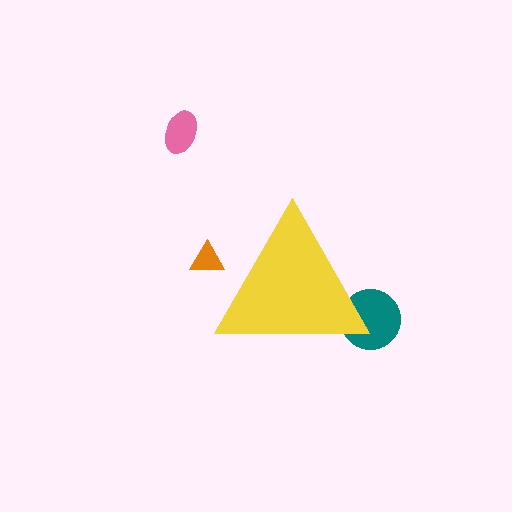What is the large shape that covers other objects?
A yellow triangle.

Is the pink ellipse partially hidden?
No, the pink ellipse is fully visible.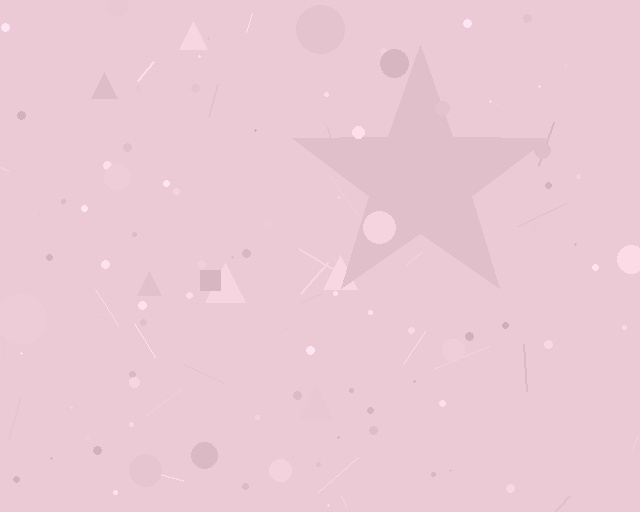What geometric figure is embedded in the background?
A star is embedded in the background.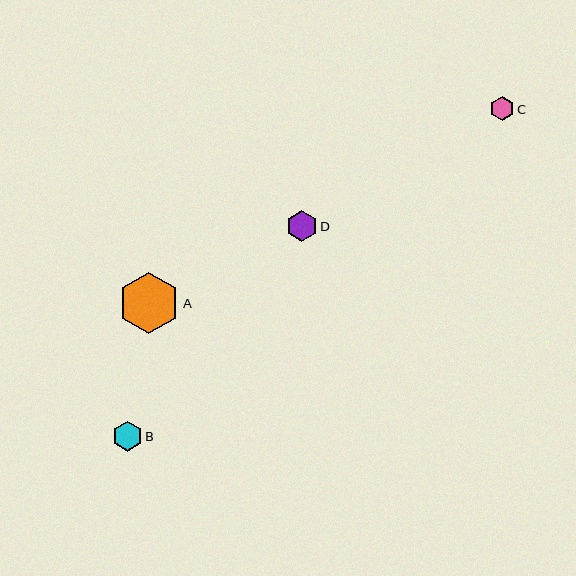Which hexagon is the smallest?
Hexagon C is the smallest with a size of approximately 24 pixels.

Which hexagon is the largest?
Hexagon A is the largest with a size of approximately 62 pixels.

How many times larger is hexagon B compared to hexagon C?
Hexagon B is approximately 1.3 times the size of hexagon C.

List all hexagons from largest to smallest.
From largest to smallest: A, D, B, C.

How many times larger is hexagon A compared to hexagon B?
Hexagon A is approximately 2.0 times the size of hexagon B.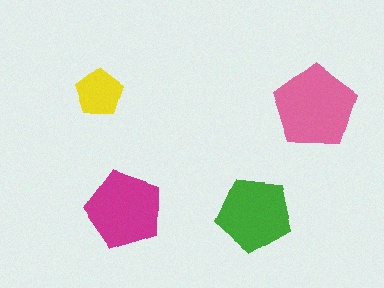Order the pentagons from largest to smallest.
the pink one, the magenta one, the green one, the yellow one.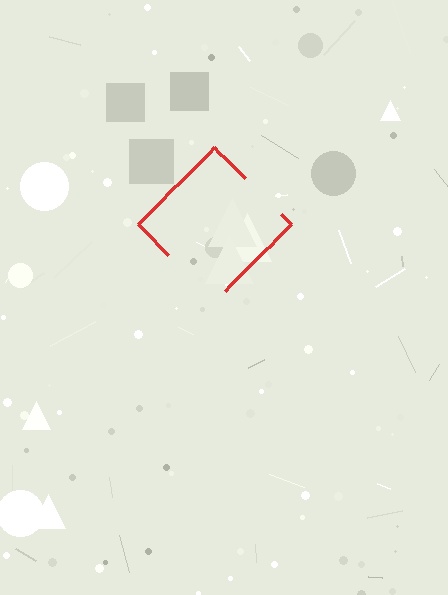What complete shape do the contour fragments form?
The contour fragments form a diamond.